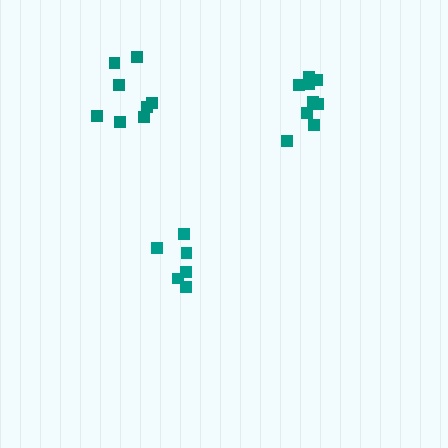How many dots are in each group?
Group 1: 6 dots, Group 2: 9 dots, Group 3: 8 dots (23 total).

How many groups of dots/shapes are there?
There are 3 groups.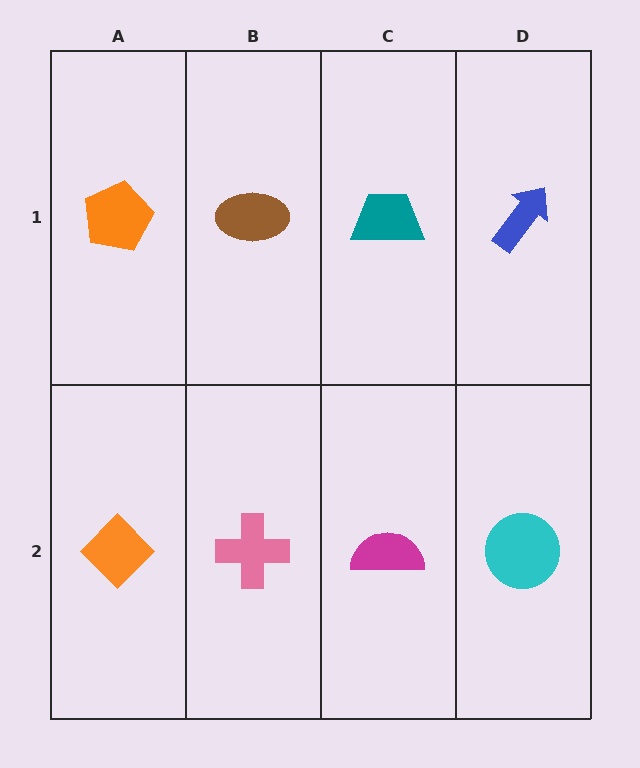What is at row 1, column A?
An orange pentagon.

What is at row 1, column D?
A blue arrow.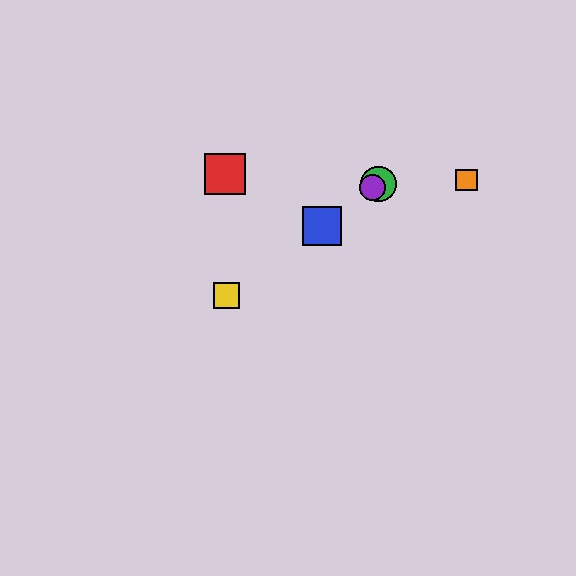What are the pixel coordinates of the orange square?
The orange square is at (467, 180).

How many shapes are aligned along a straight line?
4 shapes (the blue square, the green circle, the yellow square, the purple circle) are aligned along a straight line.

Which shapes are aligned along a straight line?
The blue square, the green circle, the yellow square, the purple circle are aligned along a straight line.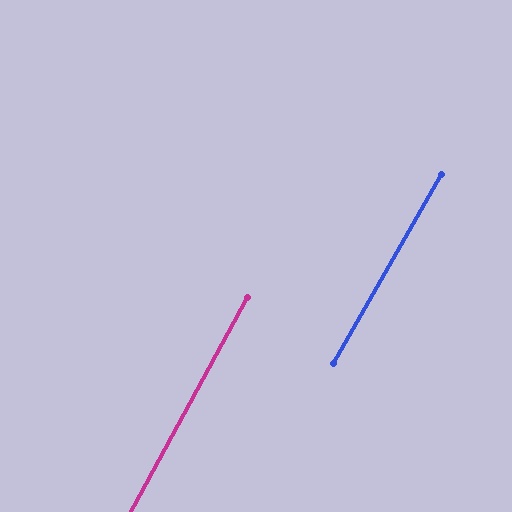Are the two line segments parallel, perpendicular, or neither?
Parallel — their directions differ by only 1.1°.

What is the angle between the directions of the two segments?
Approximately 1 degree.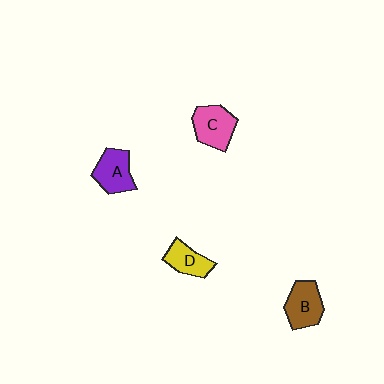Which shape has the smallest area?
Shape D (yellow).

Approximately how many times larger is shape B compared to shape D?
Approximately 1.3 times.